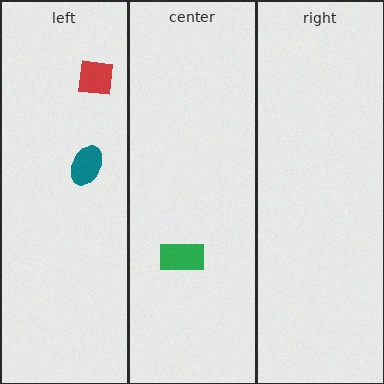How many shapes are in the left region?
2.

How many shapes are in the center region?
1.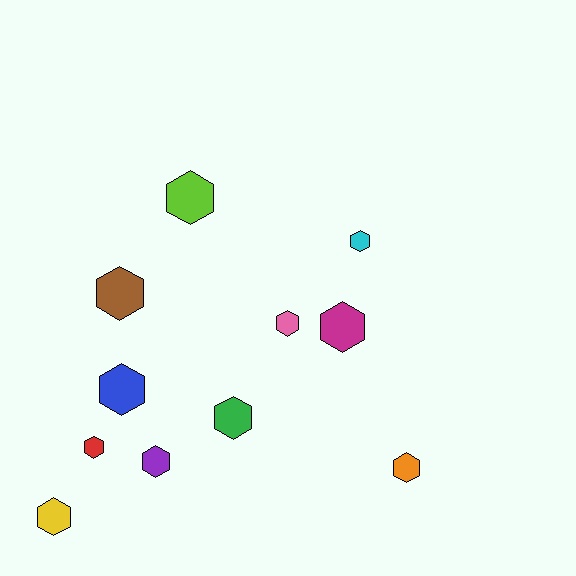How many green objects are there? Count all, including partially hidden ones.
There is 1 green object.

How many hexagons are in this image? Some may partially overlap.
There are 11 hexagons.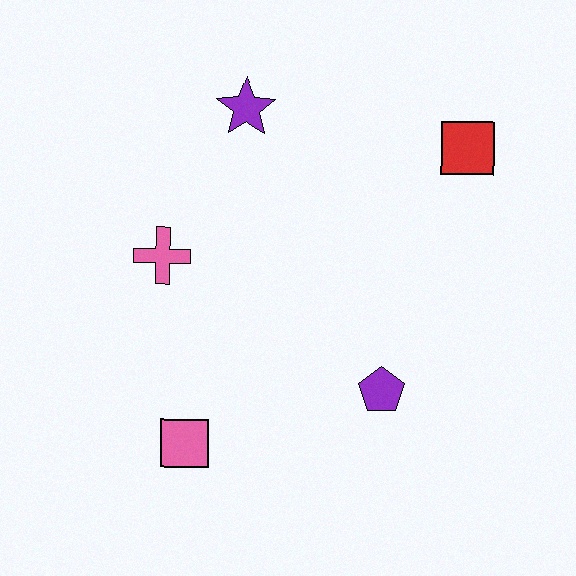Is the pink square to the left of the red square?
Yes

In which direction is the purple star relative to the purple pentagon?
The purple star is above the purple pentagon.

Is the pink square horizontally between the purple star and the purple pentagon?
No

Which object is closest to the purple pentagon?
The pink square is closest to the purple pentagon.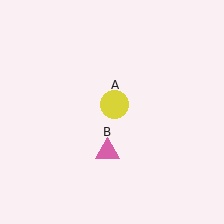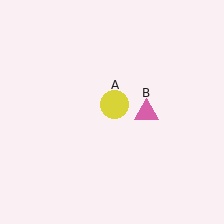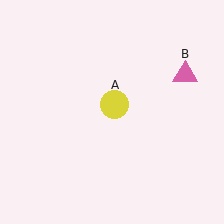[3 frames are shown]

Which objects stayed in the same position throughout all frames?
Yellow circle (object A) remained stationary.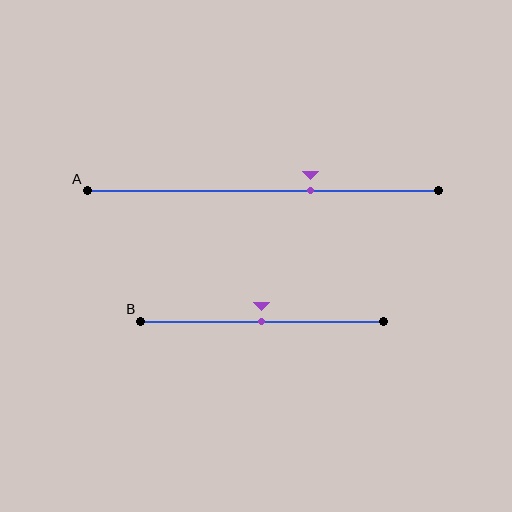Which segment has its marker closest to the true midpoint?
Segment B has its marker closest to the true midpoint.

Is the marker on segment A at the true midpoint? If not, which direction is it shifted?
No, the marker on segment A is shifted to the right by about 14% of the segment length.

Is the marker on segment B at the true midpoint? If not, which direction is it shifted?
Yes, the marker on segment B is at the true midpoint.